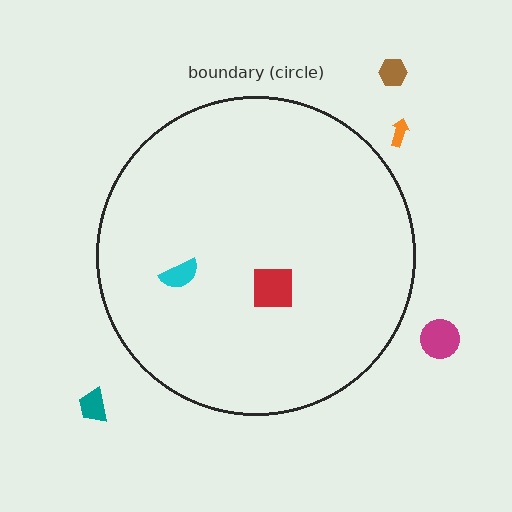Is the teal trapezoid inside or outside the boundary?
Outside.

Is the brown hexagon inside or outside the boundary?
Outside.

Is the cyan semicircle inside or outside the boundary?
Inside.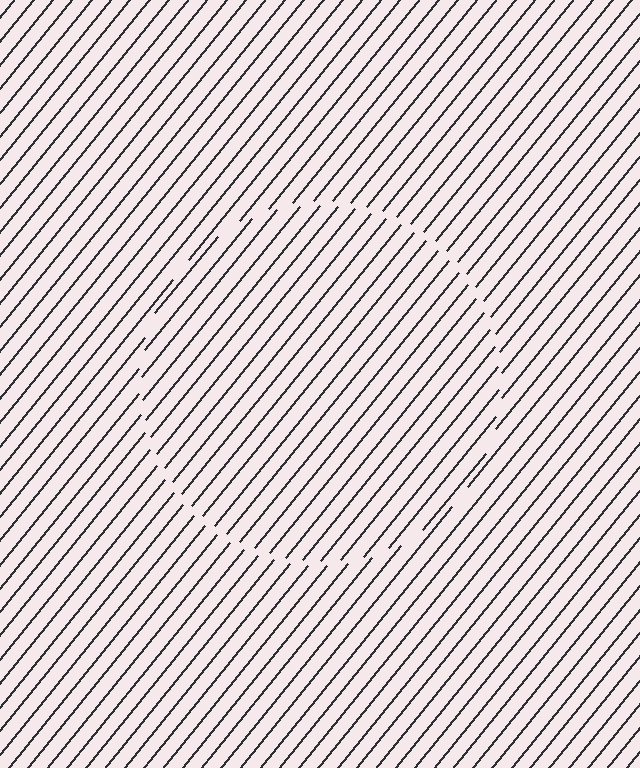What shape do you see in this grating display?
An illusory circle. The interior of the shape contains the same grating, shifted by half a period — the contour is defined by the phase discontinuity where line-ends from the inner and outer gratings abut.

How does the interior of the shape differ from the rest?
The interior of the shape contains the same grating, shifted by half a period — the contour is defined by the phase discontinuity where line-ends from the inner and outer gratings abut.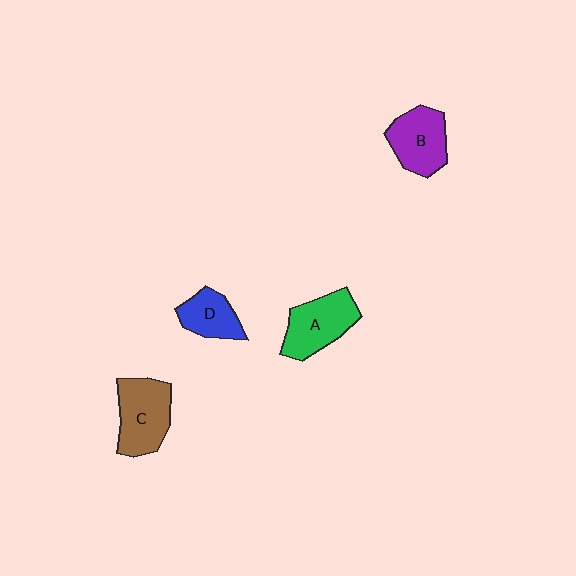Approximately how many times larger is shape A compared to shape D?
Approximately 1.5 times.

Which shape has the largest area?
Shape C (brown).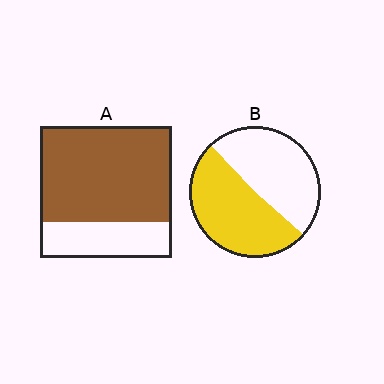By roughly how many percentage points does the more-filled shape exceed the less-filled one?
By roughly 20 percentage points (A over B).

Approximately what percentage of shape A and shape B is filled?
A is approximately 75% and B is approximately 50%.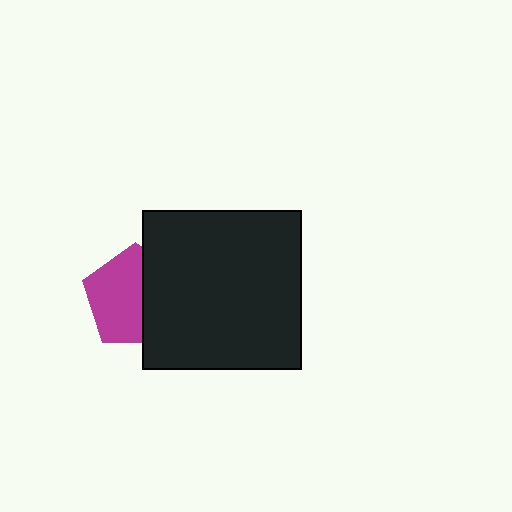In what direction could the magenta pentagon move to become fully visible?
The magenta pentagon could move left. That would shift it out from behind the black square entirely.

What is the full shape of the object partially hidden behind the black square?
The partially hidden object is a magenta pentagon.